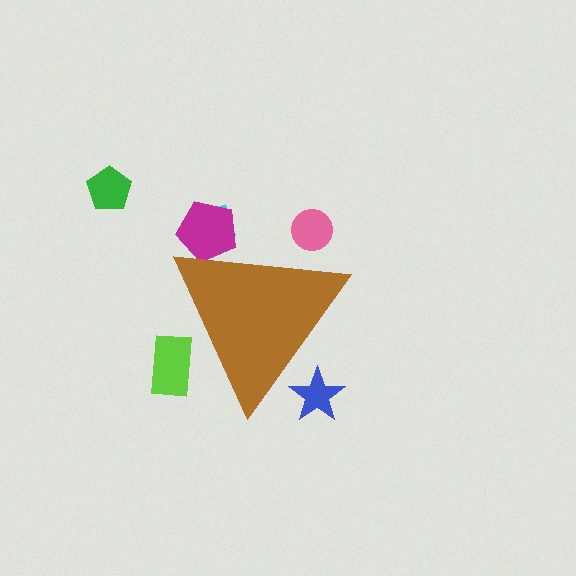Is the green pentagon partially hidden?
No, the green pentagon is fully visible.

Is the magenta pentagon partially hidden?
Yes, the magenta pentagon is partially hidden behind the brown triangle.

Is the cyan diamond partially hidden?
Yes, the cyan diamond is partially hidden behind the brown triangle.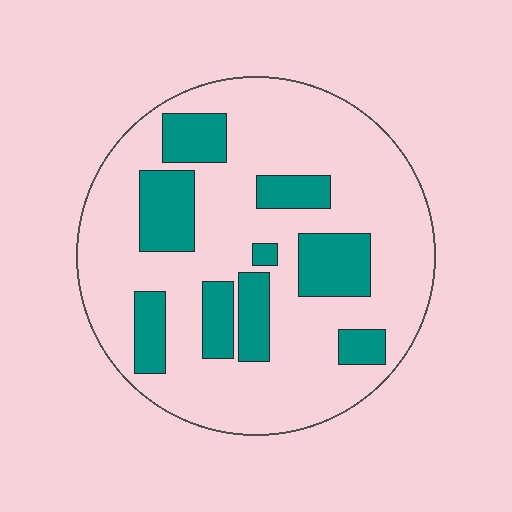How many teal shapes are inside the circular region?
9.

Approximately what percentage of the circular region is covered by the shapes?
Approximately 25%.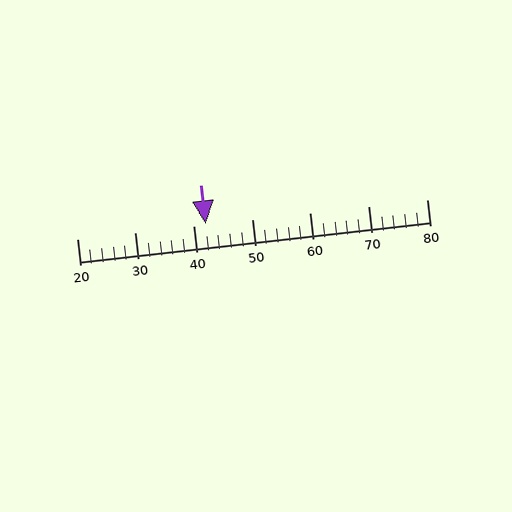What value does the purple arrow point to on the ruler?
The purple arrow points to approximately 42.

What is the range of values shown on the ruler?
The ruler shows values from 20 to 80.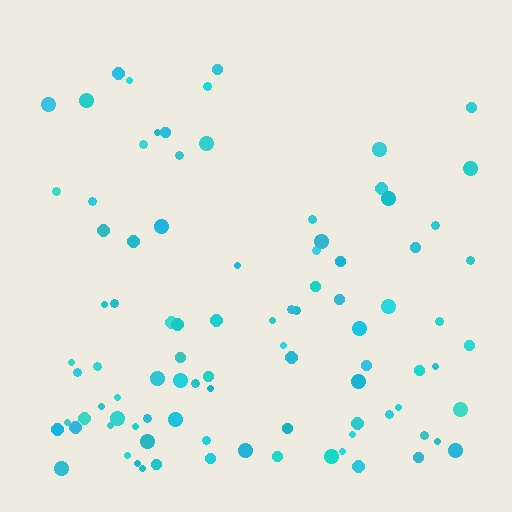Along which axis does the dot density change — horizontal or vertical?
Vertical.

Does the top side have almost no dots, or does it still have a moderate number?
Still a moderate number, just noticeably fewer than the bottom.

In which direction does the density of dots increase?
From top to bottom, with the bottom side densest.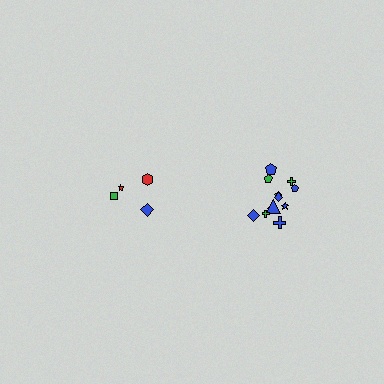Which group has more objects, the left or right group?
The right group.